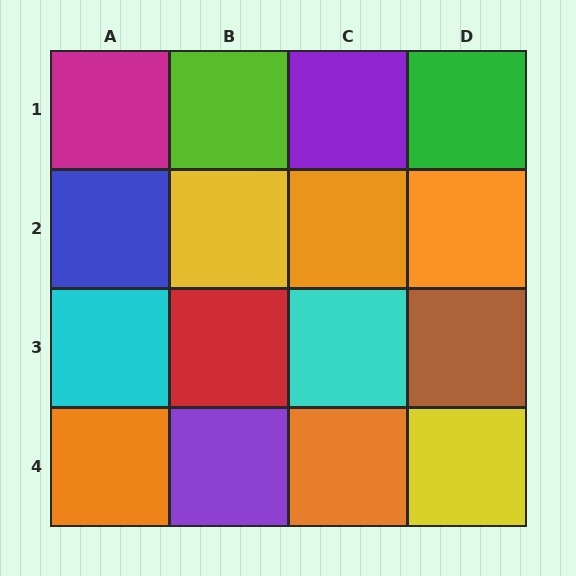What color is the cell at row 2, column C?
Orange.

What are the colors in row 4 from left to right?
Orange, purple, orange, yellow.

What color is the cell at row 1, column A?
Magenta.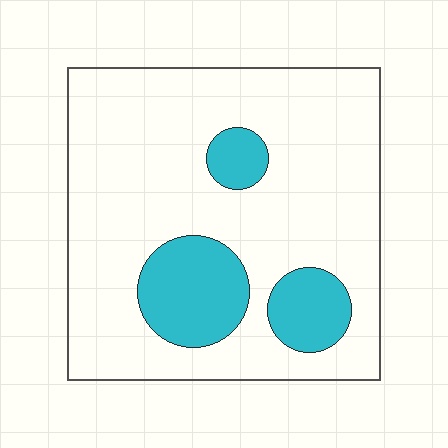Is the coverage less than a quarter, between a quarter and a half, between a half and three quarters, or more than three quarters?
Less than a quarter.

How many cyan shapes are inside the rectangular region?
3.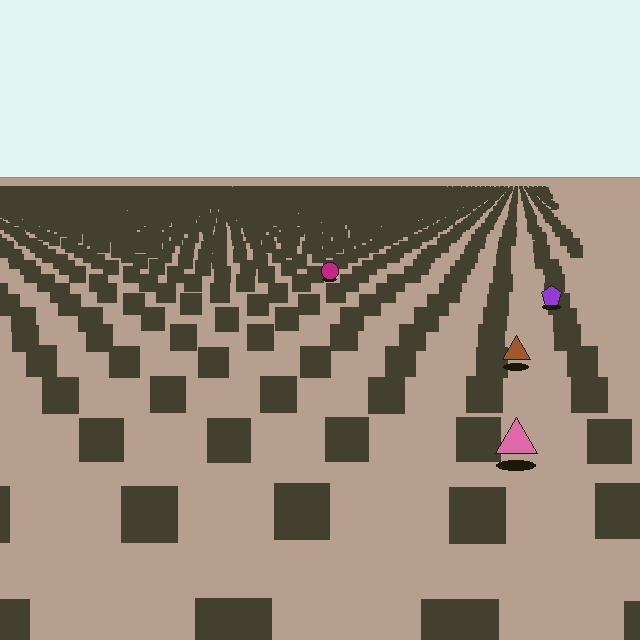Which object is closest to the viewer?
The pink triangle is closest. The texture marks near it are larger and more spread out.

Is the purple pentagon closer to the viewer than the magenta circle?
Yes. The purple pentagon is closer — you can tell from the texture gradient: the ground texture is coarser near it.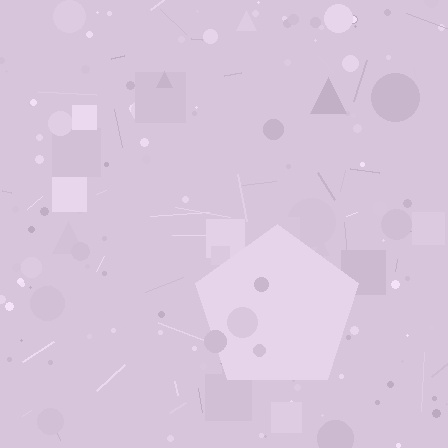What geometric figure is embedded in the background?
A pentagon is embedded in the background.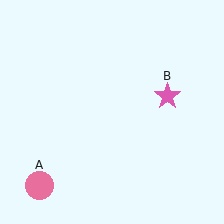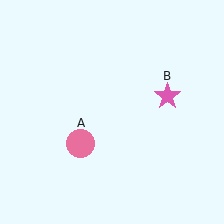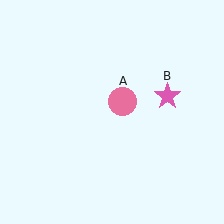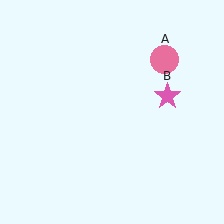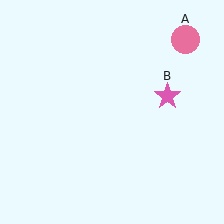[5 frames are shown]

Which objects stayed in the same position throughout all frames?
Pink star (object B) remained stationary.